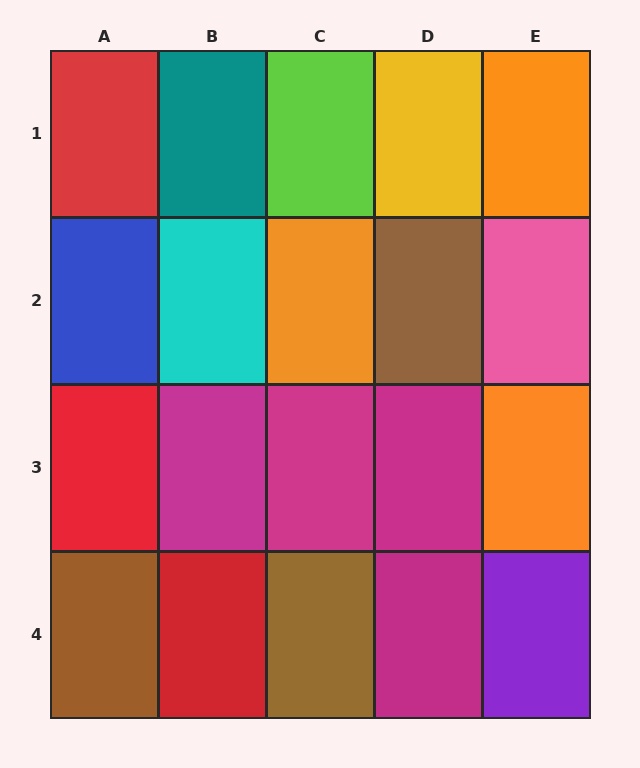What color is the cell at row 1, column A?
Red.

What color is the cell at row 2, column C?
Orange.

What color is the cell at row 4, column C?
Brown.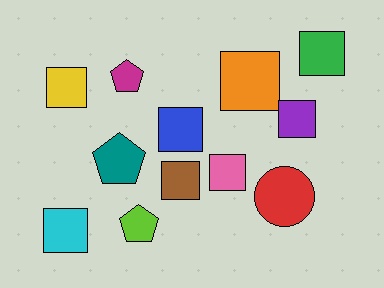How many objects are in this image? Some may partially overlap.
There are 12 objects.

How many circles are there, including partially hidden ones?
There is 1 circle.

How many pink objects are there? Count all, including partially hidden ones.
There is 1 pink object.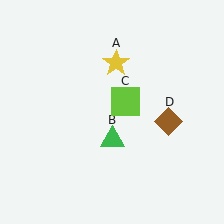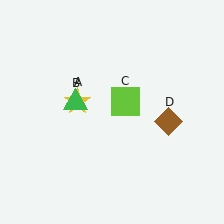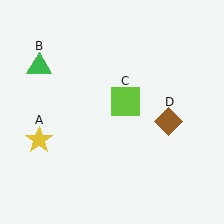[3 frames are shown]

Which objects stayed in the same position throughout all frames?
Lime square (object C) and brown diamond (object D) remained stationary.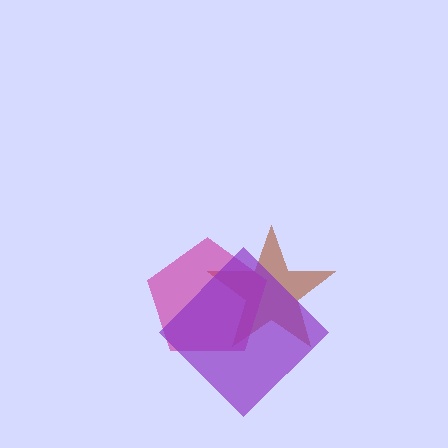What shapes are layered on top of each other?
The layered shapes are: a brown star, a magenta pentagon, a purple diamond.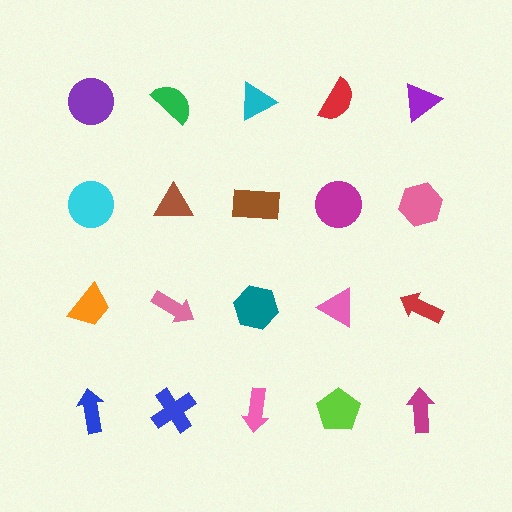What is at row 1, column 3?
A cyan triangle.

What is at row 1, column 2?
A green semicircle.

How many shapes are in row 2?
5 shapes.